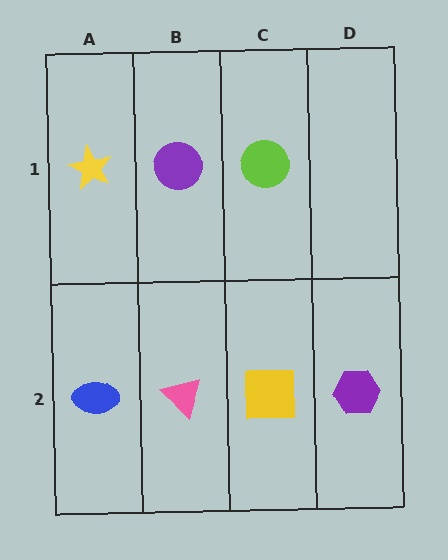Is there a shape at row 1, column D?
No, that cell is empty.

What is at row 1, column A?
A yellow star.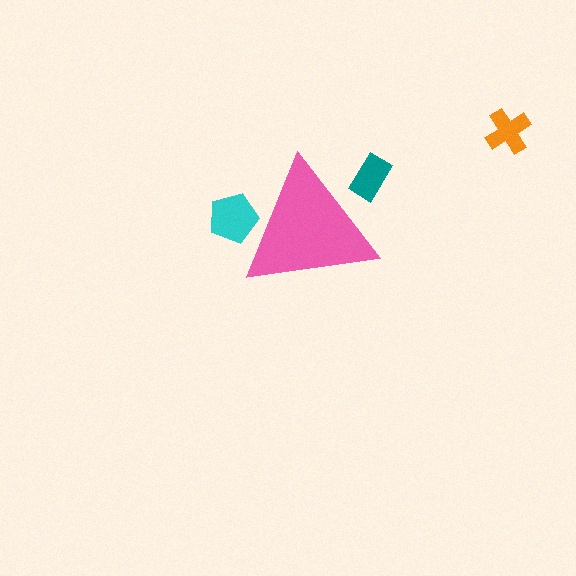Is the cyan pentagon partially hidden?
Yes, the cyan pentagon is partially hidden behind the pink triangle.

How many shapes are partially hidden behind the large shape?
2 shapes are partially hidden.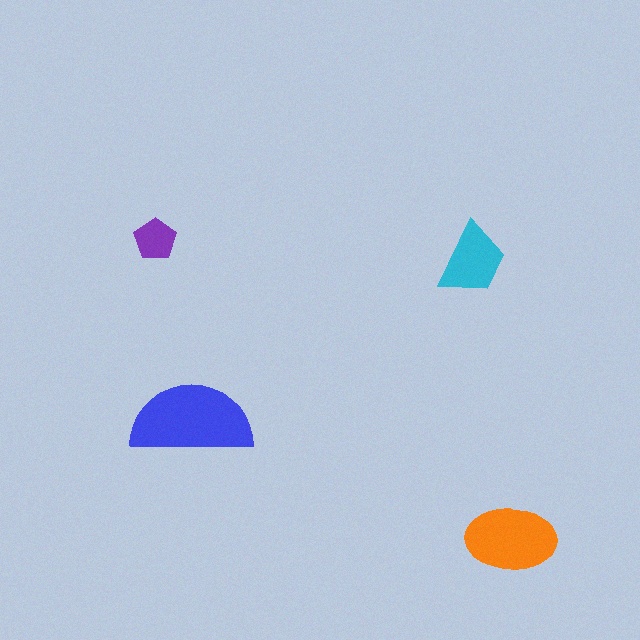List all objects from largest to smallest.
The blue semicircle, the orange ellipse, the cyan trapezoid, the purple pentagon.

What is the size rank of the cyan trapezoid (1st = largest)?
3rd.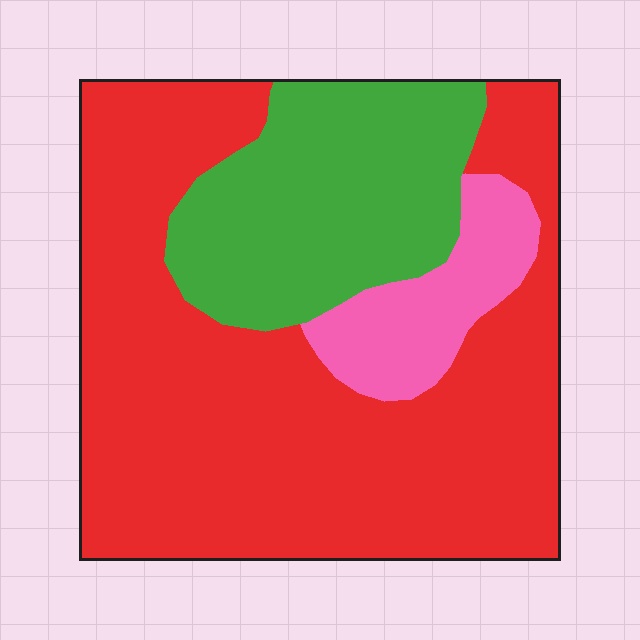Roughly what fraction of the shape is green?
Green takes up about one quarter (1/4) of the shape.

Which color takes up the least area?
Pink, at roughly 10%.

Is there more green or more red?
Red.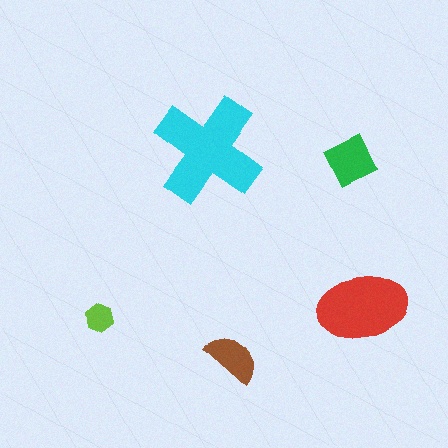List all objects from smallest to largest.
The lime hexagon, the brown semicircle, the green square, the red ellipse, the cyan cross.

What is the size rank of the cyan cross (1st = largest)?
1st.